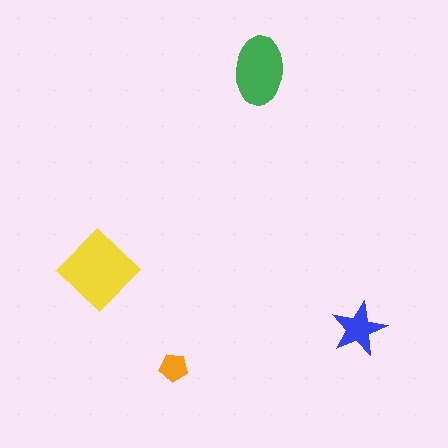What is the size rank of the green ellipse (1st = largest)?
2nd.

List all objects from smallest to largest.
The orange pentagon, the blue star, the green ellipse, the yellow diamond.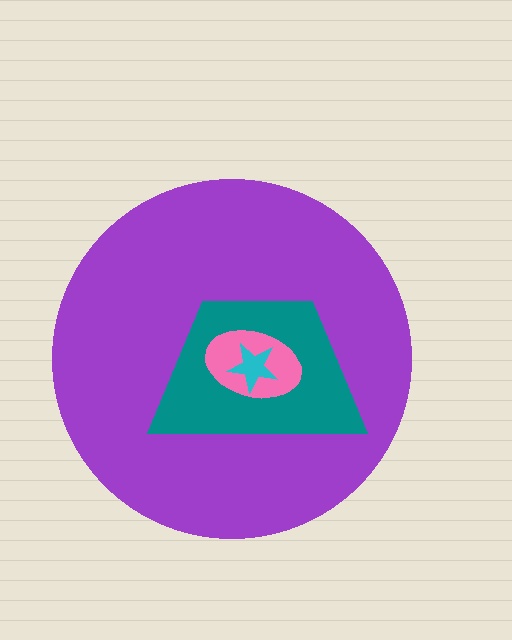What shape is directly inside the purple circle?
The teal trapezoid.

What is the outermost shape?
The purple circle.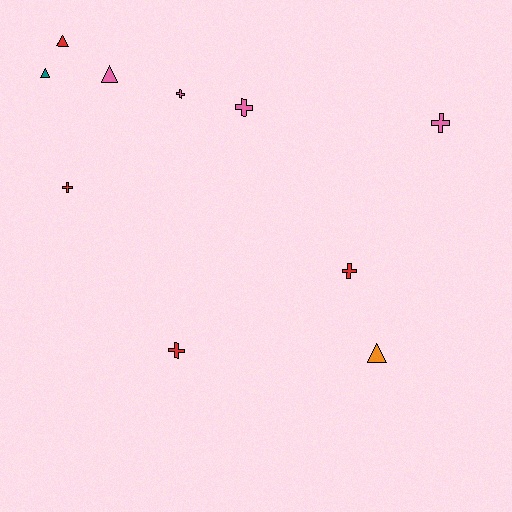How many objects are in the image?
There are 10 objects.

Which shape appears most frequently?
Cross, with 6 objects.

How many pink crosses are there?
There are 3 pink crosses.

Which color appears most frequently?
Pink, with 4 objects.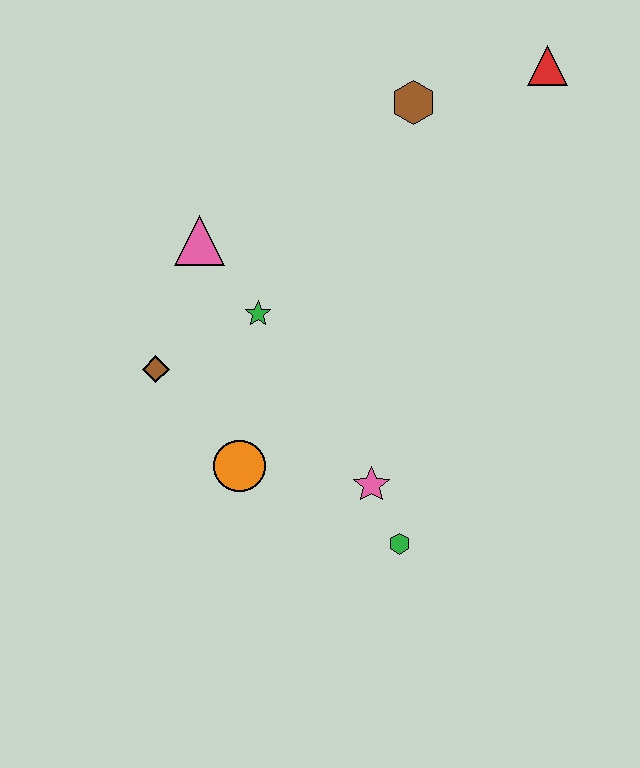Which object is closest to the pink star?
The green hexagon is closest to the pink star.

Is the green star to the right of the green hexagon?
No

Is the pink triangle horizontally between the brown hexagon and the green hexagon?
No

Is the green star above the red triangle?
No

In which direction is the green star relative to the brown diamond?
The green star is to the right of the brown diamond.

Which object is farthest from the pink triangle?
The red triangle is farthest from the pink triangle.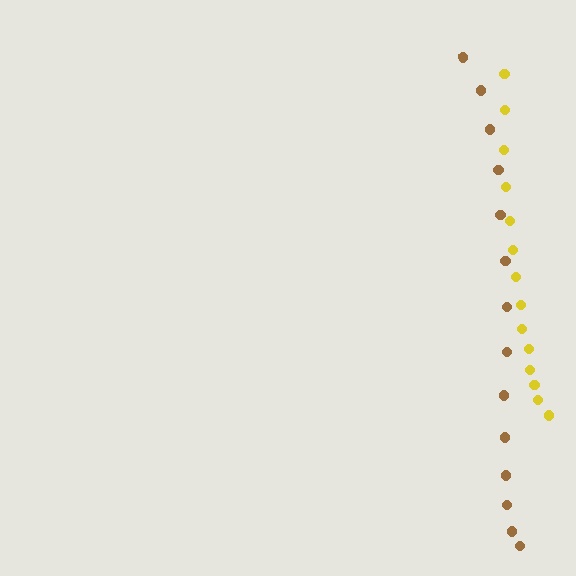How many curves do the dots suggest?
There are 2 distinct paths.